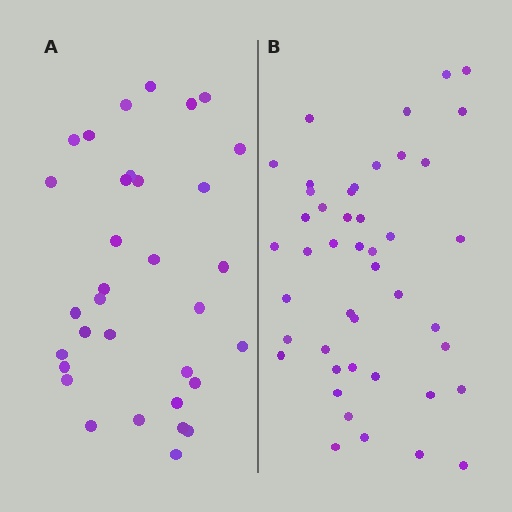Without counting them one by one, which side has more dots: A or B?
Region B (the right region) has more dots.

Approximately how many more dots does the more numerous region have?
Region B has roughly 12 or so more dots than region A.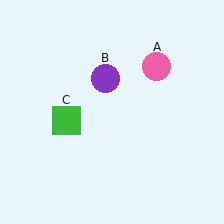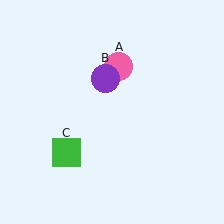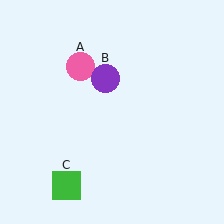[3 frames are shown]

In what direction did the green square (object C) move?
The green square (object C) moved down.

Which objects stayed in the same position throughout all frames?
Purple circle (object B) remained stationary.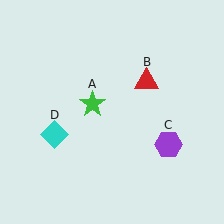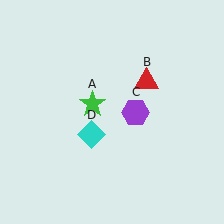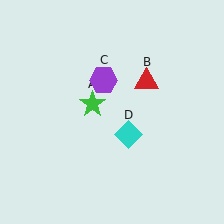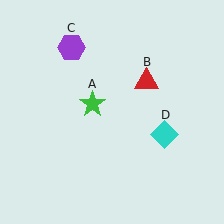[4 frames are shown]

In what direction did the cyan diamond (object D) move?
The cyan diamond (object D) moved right.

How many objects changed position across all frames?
2 objects changed position: purple hexagon (object C), cyan diamond (object D).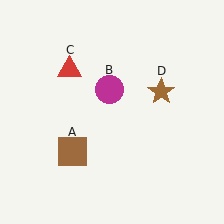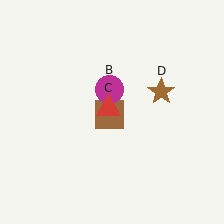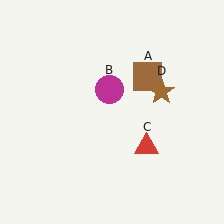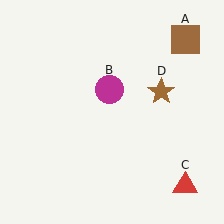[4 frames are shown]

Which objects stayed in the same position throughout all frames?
Magenta circle (object B) and brown star (object D) remained stationary.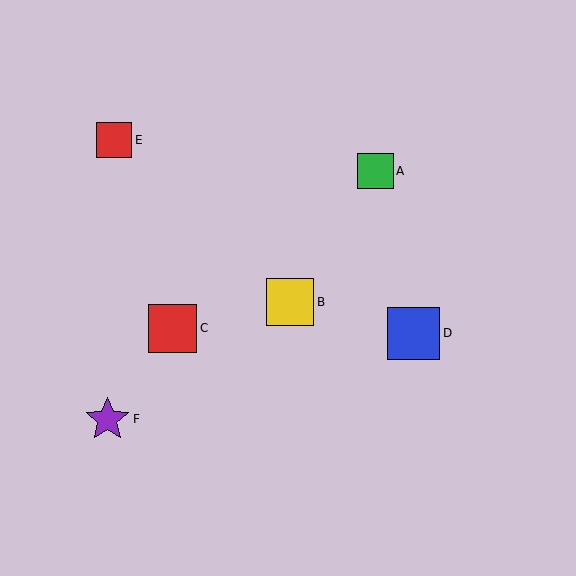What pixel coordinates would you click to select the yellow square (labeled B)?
Click at (290, 302) to select the yellow square B.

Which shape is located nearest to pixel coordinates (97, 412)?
The purple star (labeled F) at (107, 419) is nearest to that location.